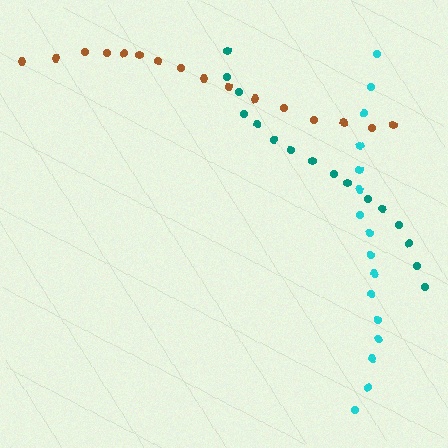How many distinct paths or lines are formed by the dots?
There are 3 distinct paths.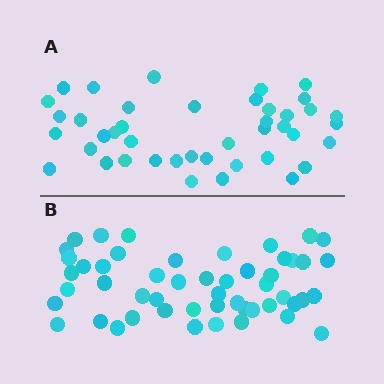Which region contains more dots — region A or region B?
Region B (the bottom region) has more dots.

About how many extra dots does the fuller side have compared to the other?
Region B has roughly 8 or so more dots than region A.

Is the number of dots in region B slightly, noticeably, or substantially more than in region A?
Region B has only slightly more — the two regions are fairly close. The ratio is roughly 1.2 to 1.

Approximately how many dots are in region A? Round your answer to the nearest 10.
About 40 dots. (The exact count is 42, which rounds to 40.)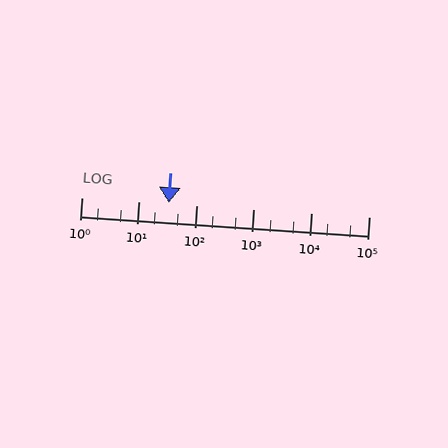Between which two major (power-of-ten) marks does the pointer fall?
The pointer is between 10 and 100.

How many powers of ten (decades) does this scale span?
The scale spans 5 decades, from 1 to 100000.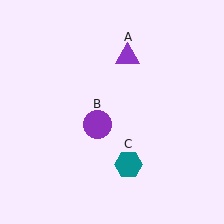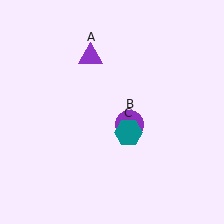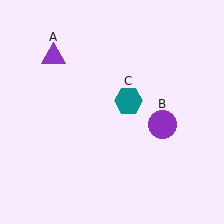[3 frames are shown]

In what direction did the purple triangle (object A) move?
The purple triangle (object A) moved left.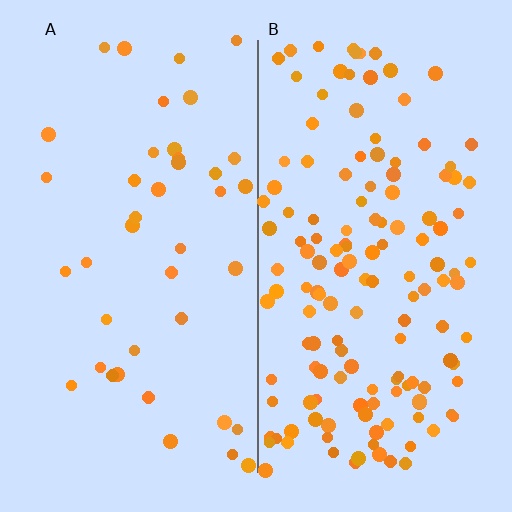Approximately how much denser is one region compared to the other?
Approximately 3.5× — region B over region A.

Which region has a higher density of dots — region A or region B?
B (the right).